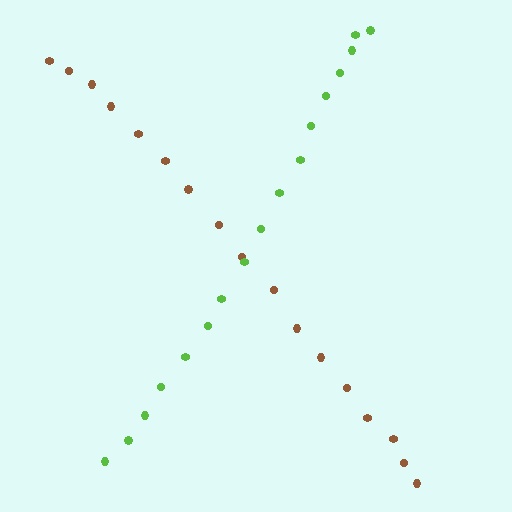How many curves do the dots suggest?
There are 2 distinct paths.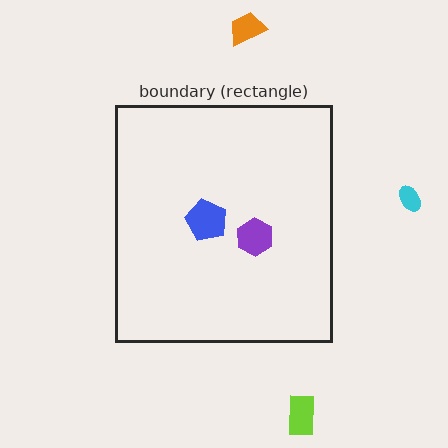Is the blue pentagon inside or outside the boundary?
Inside.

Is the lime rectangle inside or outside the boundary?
Outside.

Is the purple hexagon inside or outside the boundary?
Inside.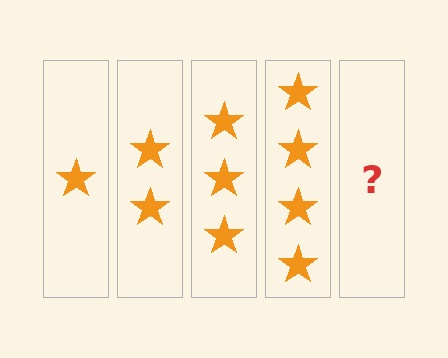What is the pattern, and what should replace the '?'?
The pattern is that each step adds one more star. The '?' should be 5 stars.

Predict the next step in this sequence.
The next step is 5 stars.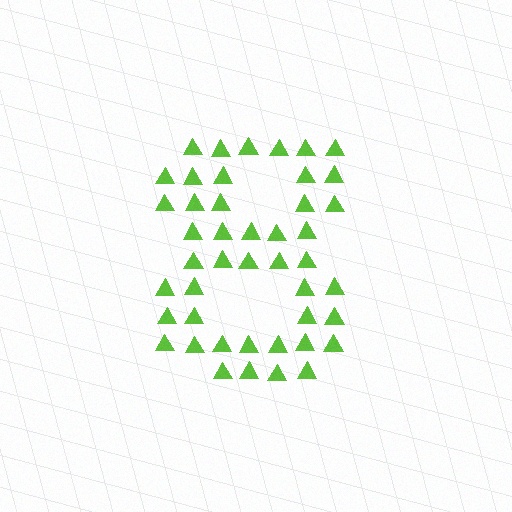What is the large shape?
The large shape is the digit 8.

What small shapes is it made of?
It is made of small triangles.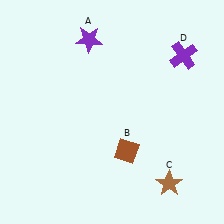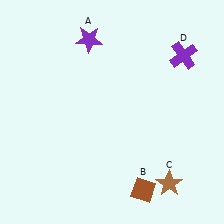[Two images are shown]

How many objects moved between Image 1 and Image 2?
1 object moved between the two images.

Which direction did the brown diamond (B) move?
The brown diamond (B) moved down.